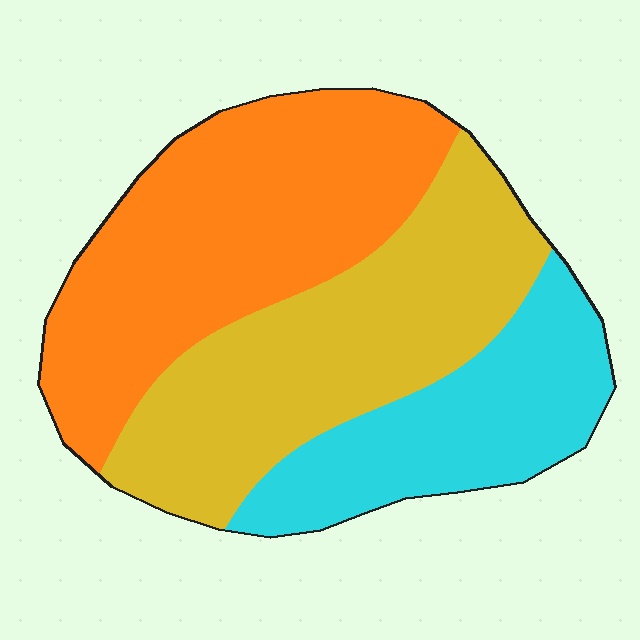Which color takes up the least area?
Cyan, at roughly 25%.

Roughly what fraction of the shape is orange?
Orange takes up about two fifths (2/5) of the shape.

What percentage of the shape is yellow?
Yellow covers roughly 35% of the shape.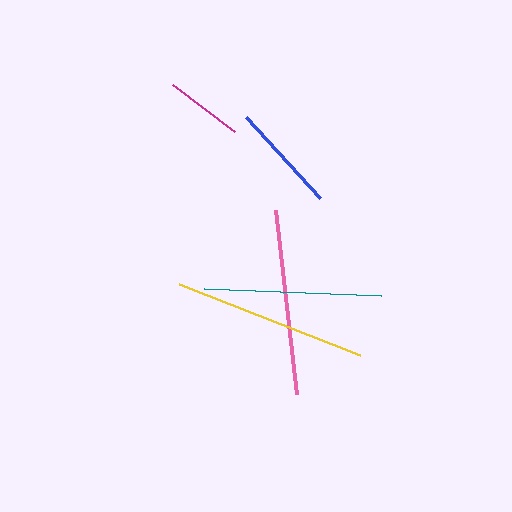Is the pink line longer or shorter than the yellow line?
The yellow line is longer than the pink line.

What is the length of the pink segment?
The pink segment is approximately 185 pixels long.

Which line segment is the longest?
The yellow line is the longest at approximately 194 pixels.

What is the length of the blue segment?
The blue segment is approximately 110 pixels long.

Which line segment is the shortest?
The magenta line is the shortest at approximately 78 pixels.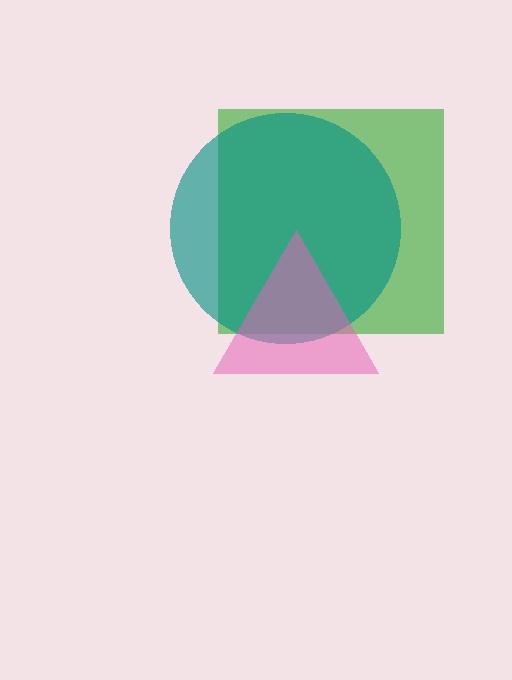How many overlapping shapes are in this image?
There are 3 overlapping shapes in the image.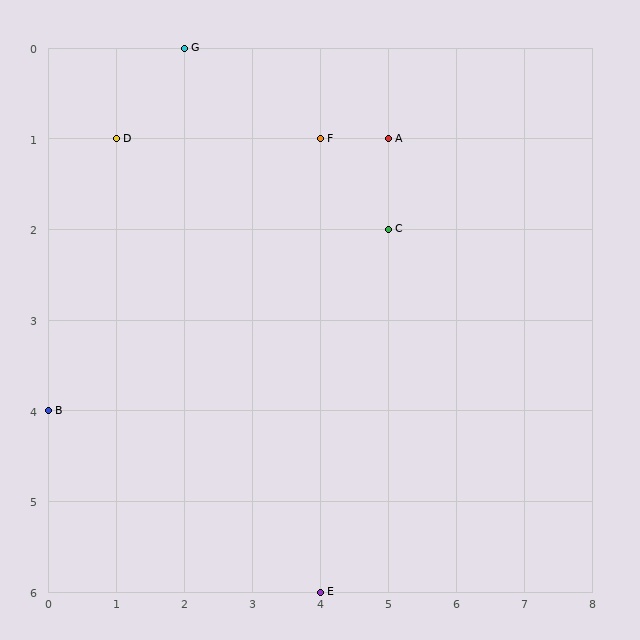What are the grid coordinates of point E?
Point E is at grid coordinates (4, 6).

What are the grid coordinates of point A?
Point A is at grid coordinates (5, 1).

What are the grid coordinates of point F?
Point F is at grid coordinates (4, 1).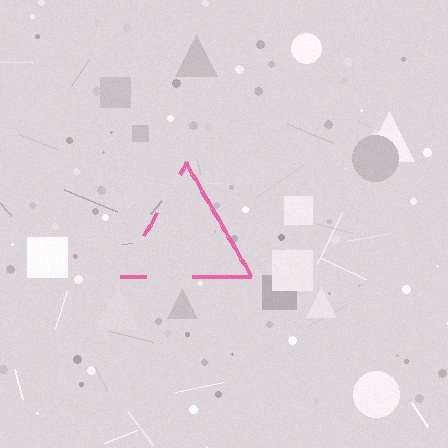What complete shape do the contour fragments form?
The contour fragments form a triangle.